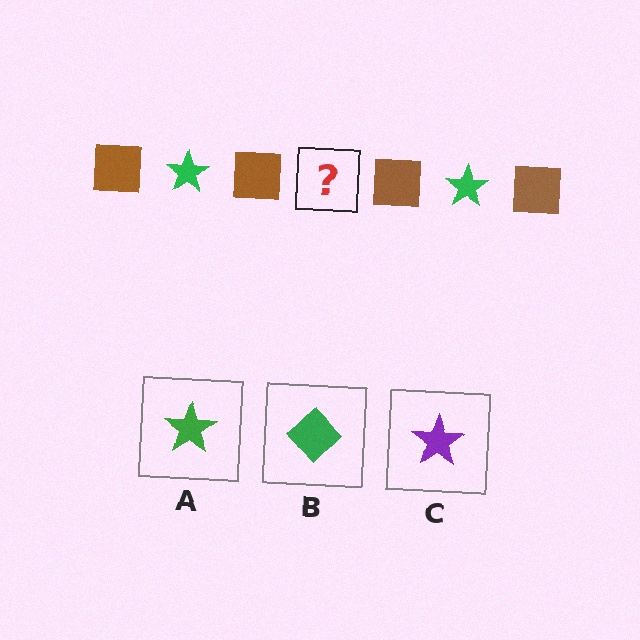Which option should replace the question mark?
Option A.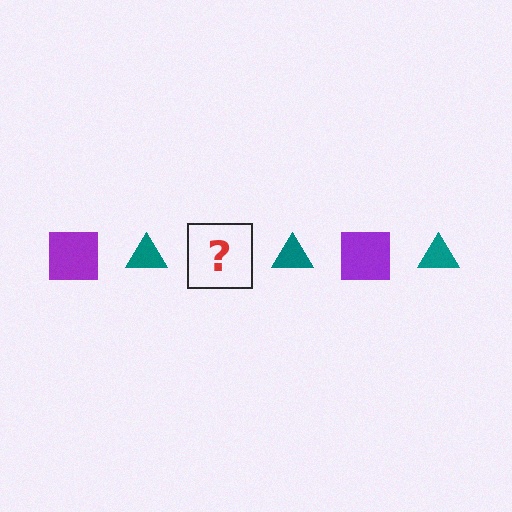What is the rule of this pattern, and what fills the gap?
The rule is that the pattern alternates between purple square and teal triangle. The gap should be filled with a purple square.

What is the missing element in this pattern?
The missing element is a purple square.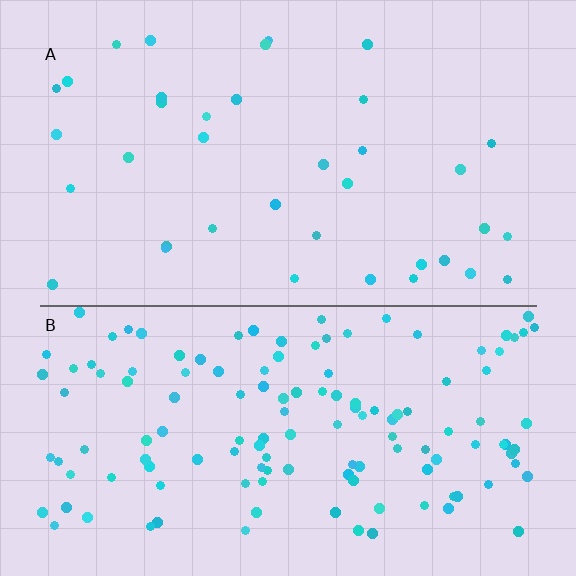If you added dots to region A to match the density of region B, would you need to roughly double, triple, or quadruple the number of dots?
Approximately quadruple.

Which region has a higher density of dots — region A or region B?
B (the bottom).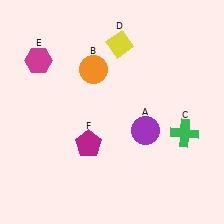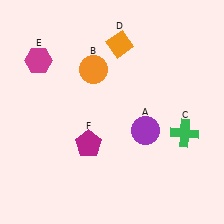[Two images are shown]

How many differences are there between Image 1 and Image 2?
There is 1 difference between the two images.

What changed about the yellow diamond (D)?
In Image 1, D is yellow. In Image 2, it changed to orange.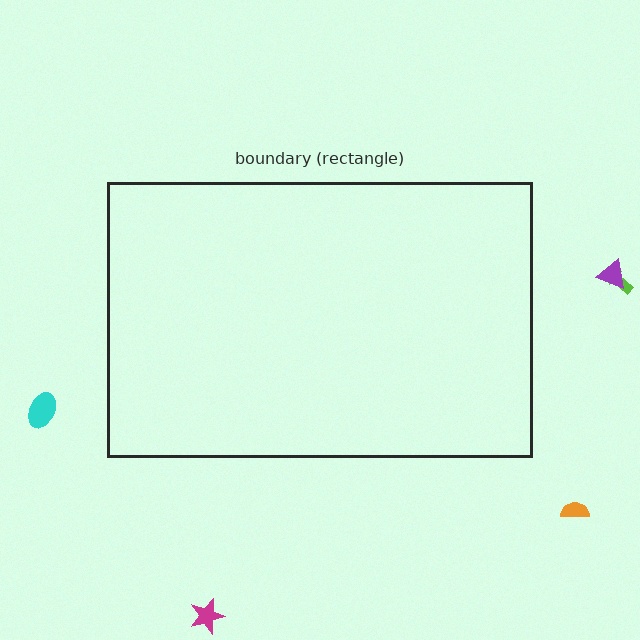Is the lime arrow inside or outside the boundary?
Outside.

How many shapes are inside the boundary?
0 inside, 5 outside.